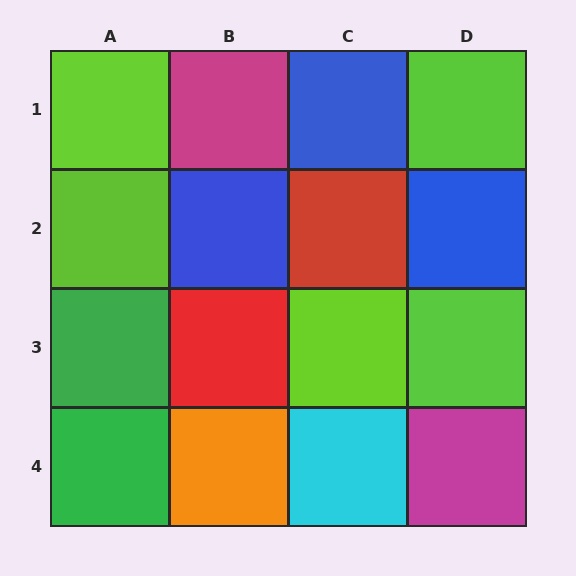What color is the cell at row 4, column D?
Magenta.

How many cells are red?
2 cells are red.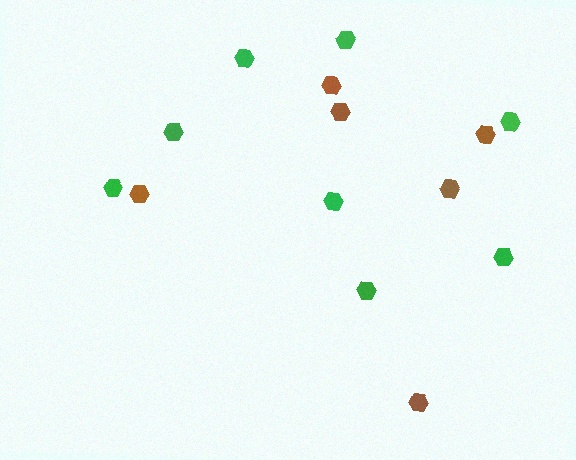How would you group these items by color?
There are 2 groups: one group of brown hexagons (6) and one group of green hexagons (8).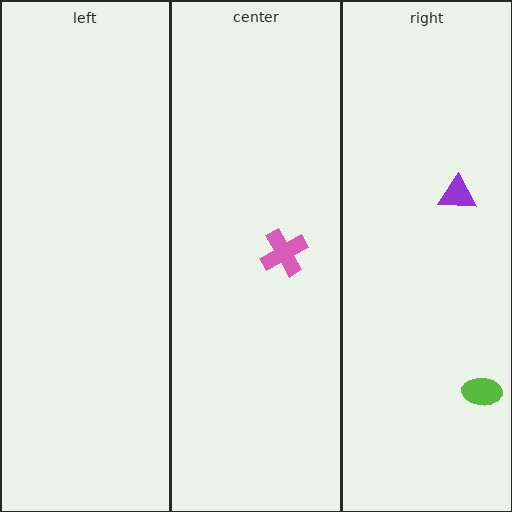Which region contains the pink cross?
The center region.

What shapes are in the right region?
The lime ellipse, the purple triangle.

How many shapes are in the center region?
1.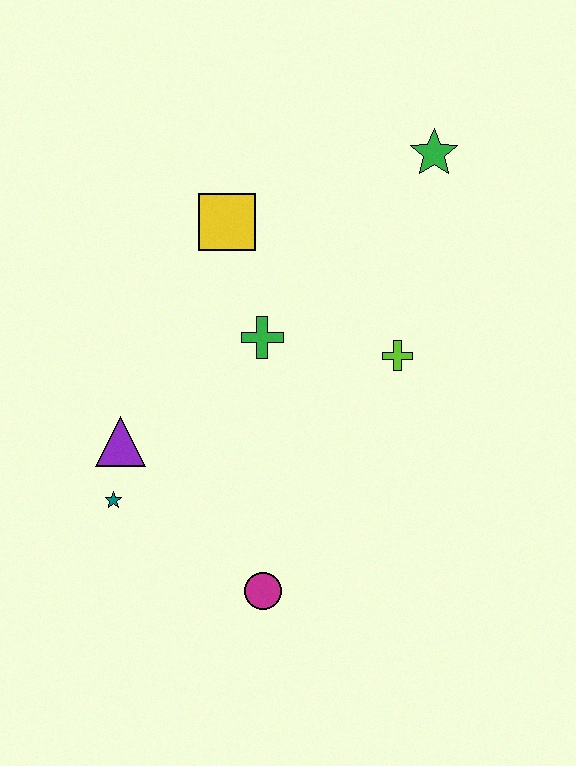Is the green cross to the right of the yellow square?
Yes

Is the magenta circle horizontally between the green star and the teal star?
Yes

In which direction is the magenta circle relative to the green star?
The magenta circle is below the green star.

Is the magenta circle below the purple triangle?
Yes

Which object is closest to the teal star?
The purple triangle is closest to the teal star.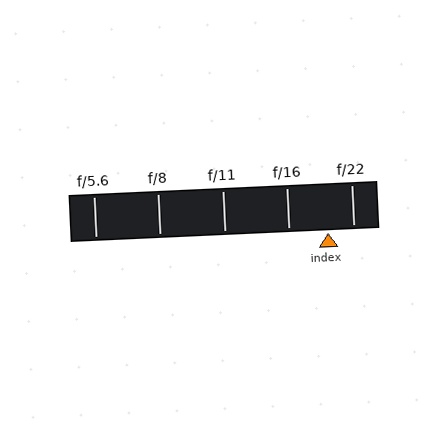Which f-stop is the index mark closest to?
The index mark is closest to f/22.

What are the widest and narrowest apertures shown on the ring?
The widest aperture shown is f/5.6 and the narrowest is f/22.